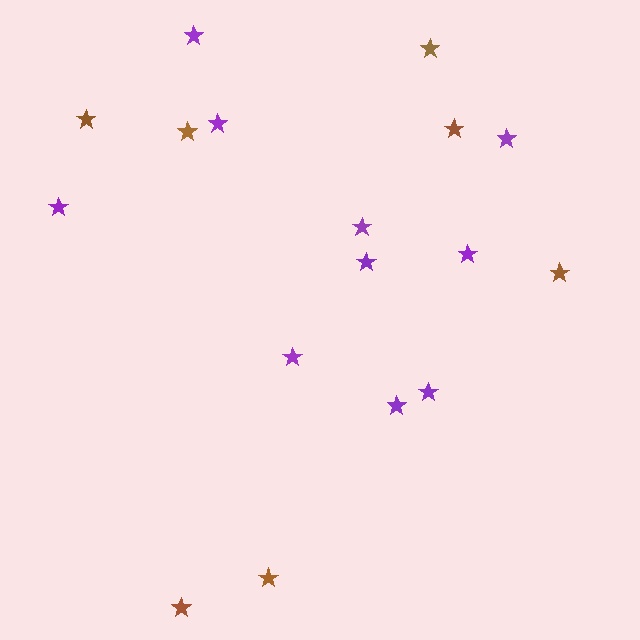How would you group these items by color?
There are 2 groups: one group of brown stars (7) and one group of purple stars (10).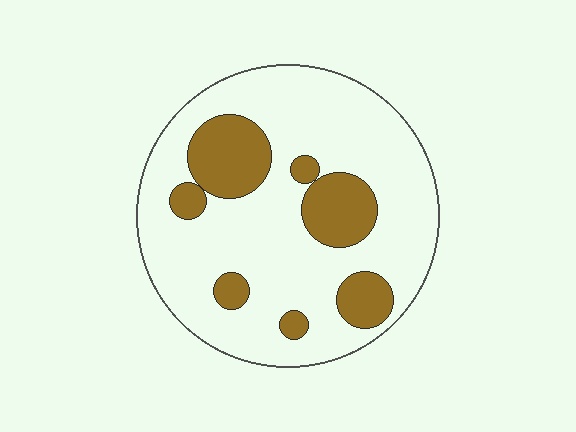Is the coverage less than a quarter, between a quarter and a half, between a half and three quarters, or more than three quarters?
Less than a quarter.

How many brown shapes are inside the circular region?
7.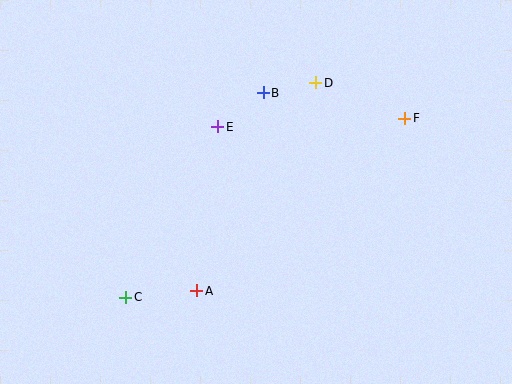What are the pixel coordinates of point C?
Point C is at (126, 298).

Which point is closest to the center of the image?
Point E at (218, 127) is closest to the center.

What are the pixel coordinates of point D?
Point D is at (315, 83).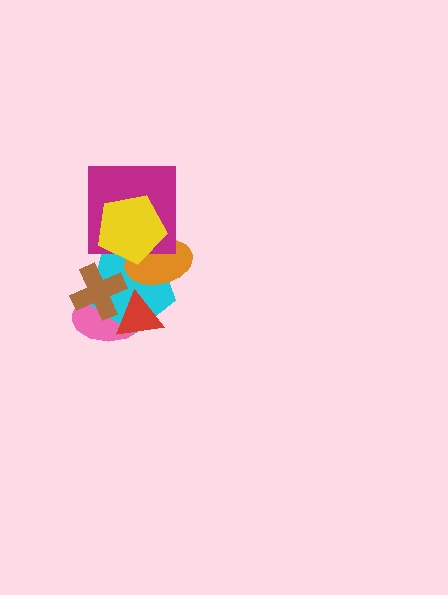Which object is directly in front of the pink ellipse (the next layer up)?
The cyan pentagon is directly in front of the pink ellipse.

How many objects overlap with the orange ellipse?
3 objects overlap with the orange ellipse.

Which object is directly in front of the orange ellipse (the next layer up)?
The magenta square is directly in front of the orange ellipse.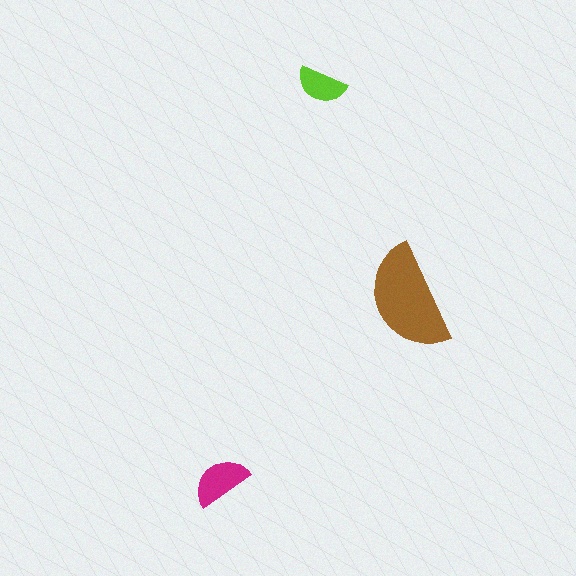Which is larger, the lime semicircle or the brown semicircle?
The brown one.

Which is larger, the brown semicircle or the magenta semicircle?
The brown one.